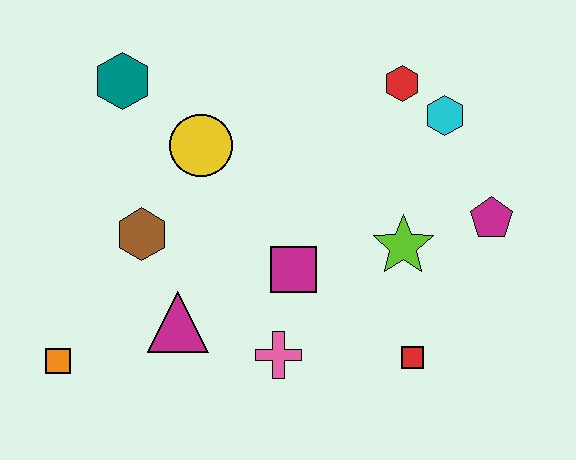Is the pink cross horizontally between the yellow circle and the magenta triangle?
No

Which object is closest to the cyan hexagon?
The red hexagon is closest to the cyan hexagon.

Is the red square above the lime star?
No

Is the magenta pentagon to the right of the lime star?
Yes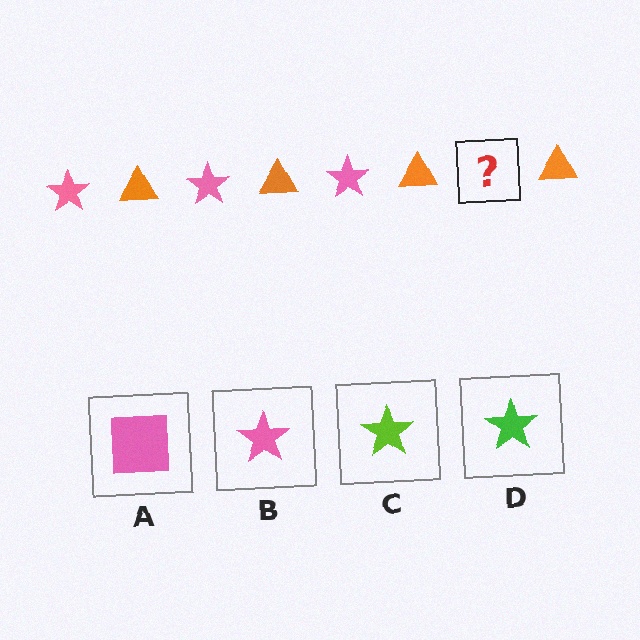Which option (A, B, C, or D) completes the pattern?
B.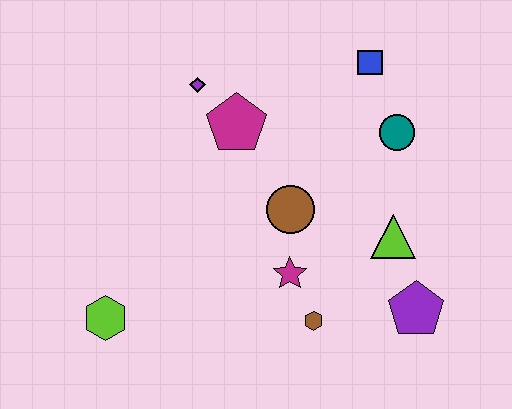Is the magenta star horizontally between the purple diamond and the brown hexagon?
Yes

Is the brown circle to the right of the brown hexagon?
No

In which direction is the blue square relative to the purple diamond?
The blue square is to the right of the purple diamond.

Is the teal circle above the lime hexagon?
Yes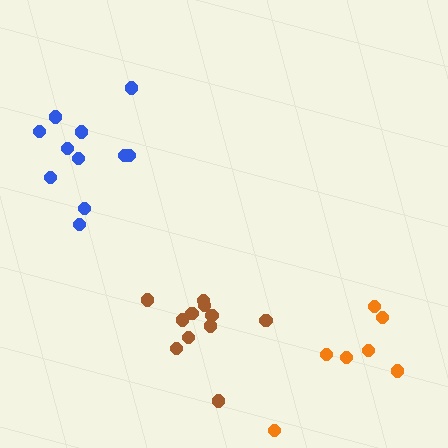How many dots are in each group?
Group 1: 11 dots, Group 2: 7 dots, Group 3: 11 dots (29 total).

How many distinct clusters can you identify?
There are 3 distinct clusters.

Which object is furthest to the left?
The blue cluster is leftmost.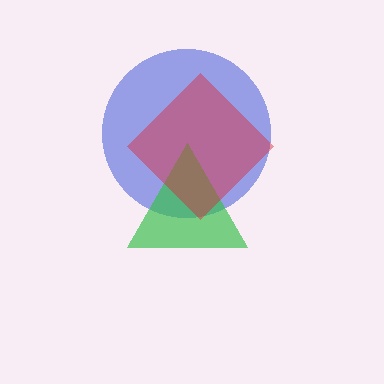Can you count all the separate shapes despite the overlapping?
Yes, there are 3 separate shapes.